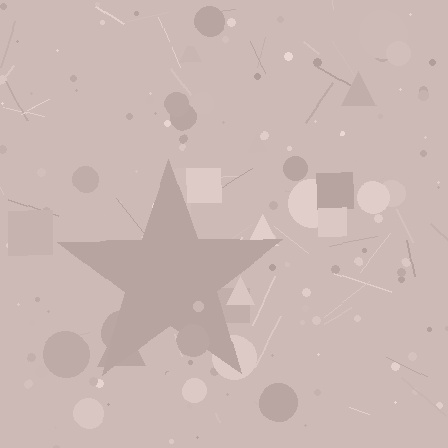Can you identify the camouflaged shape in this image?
The camouflaged shape is a star.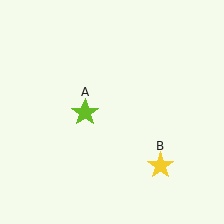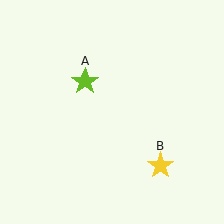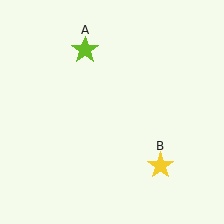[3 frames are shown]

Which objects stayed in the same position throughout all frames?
Yellow star (object B) remained stationary.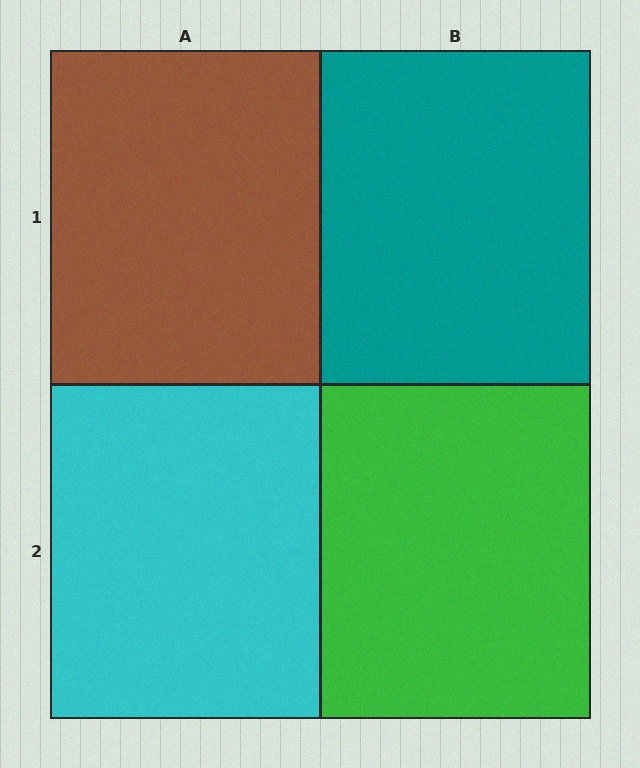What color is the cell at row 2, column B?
Green.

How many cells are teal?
1 cell is teal.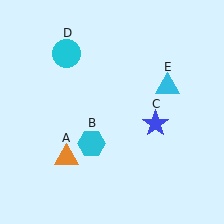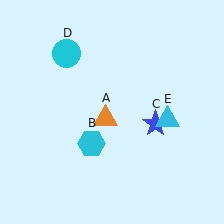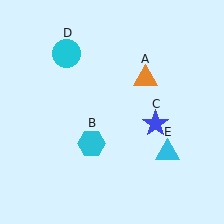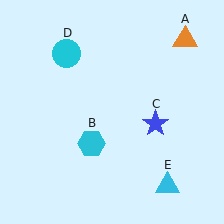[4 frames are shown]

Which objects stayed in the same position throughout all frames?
Cyan hexagon (object B) and blue star (object C) and cyan circle (object D) remained stationary.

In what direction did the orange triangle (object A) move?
The orange triangle (object A) moved up and to the right.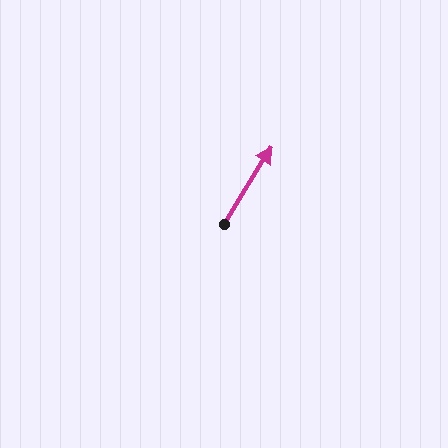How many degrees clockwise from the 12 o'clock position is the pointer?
Approximately 32 degrees.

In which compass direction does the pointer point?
Northeast.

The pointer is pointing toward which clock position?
Roughly 1 o'clock.